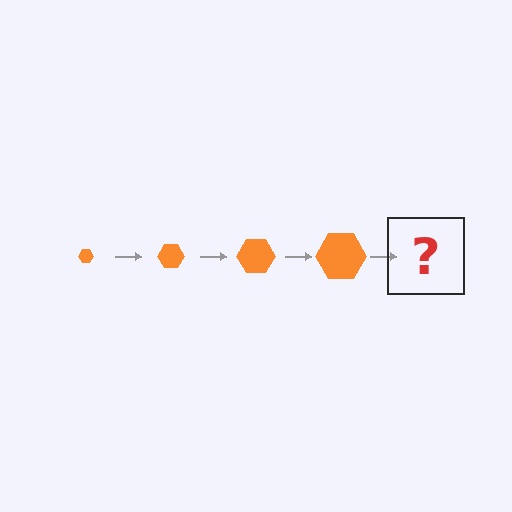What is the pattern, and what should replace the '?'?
The pattern is that the hexagon gets progressively larger each step. The '?' should be an orange hexagon, larger than the previous one.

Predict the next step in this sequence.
The next step is an orange hexagon, larger than the previous one.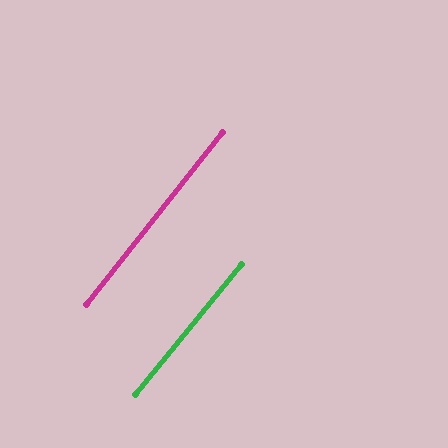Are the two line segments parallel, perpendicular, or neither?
Parallel — their directions differ by only 0.8°.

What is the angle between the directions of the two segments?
Approximately 1 degree.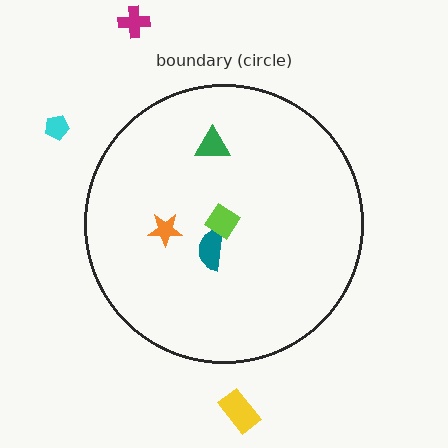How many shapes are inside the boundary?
4 inside, 3 outside.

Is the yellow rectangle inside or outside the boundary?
Outside.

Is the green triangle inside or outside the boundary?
Inside.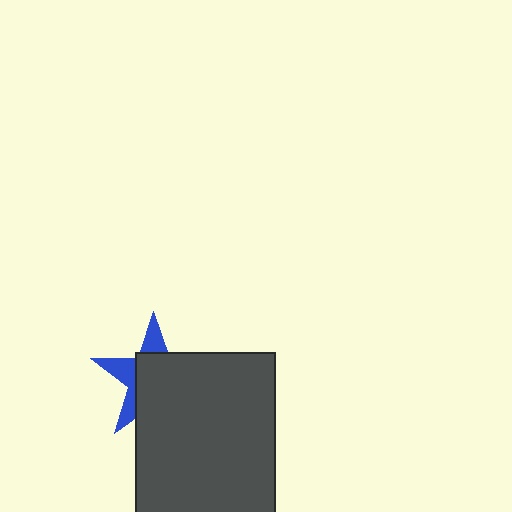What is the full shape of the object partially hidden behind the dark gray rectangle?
The partially hidden object is a blue star.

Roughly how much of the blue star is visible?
A small part of it is visible (roughly 35%).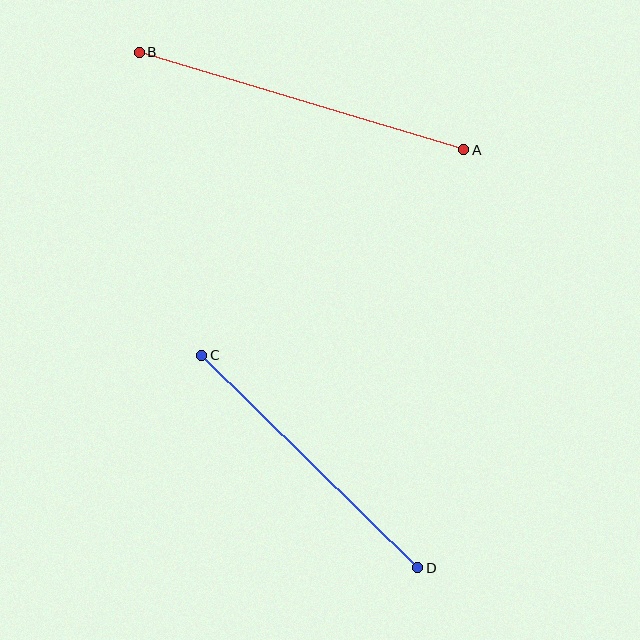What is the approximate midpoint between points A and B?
The midpoint is at approximately (302, 101) pixels.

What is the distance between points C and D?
The distance is approximately 303 pixels.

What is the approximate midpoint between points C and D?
The midpoint is at approximately (310, 462) pixels.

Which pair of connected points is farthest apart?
Points A and B are farthest apart.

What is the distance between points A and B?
The distance is approximately 339 pixels.